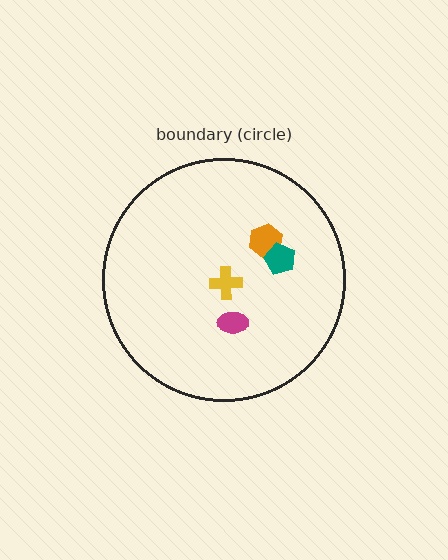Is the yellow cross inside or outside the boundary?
Inside.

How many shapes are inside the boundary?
4 inside, 0 outside.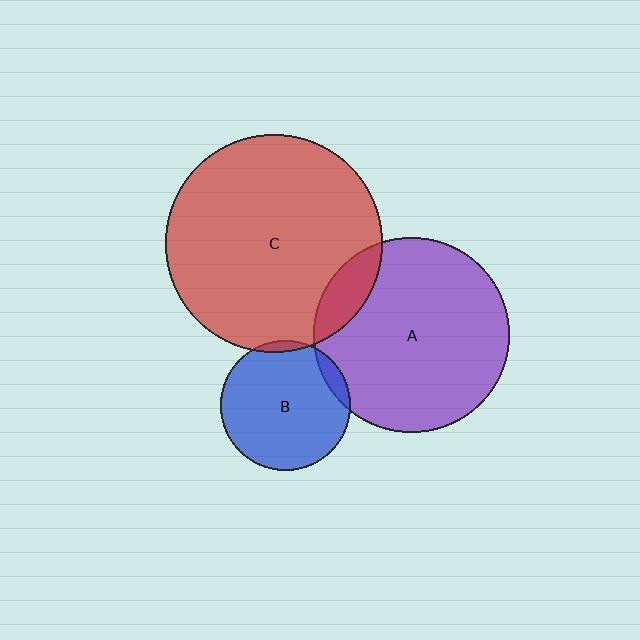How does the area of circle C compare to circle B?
Approximately 2.8 times.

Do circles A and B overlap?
Yes.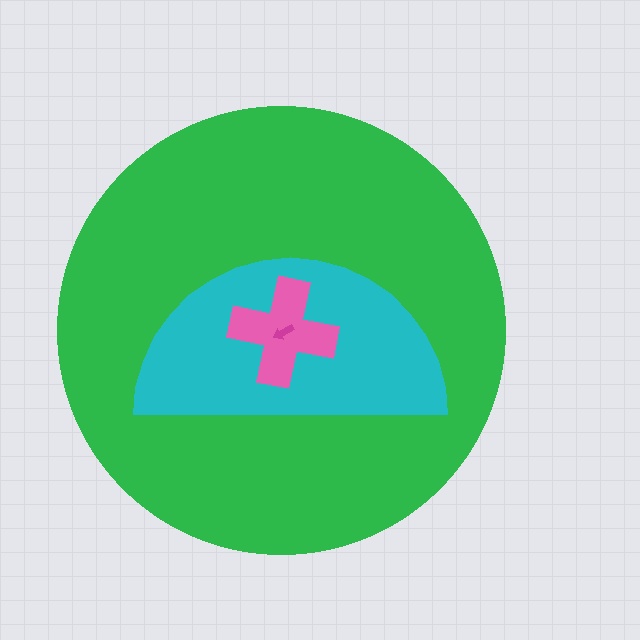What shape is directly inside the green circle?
The cyan semicircle.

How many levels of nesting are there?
4.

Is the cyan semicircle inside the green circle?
Yes.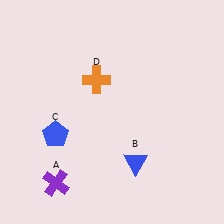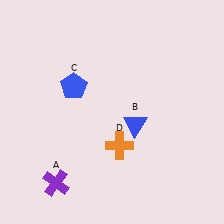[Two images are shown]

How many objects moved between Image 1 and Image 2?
3 objects moved between the two images.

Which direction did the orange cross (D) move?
The orange cross (D) moved down.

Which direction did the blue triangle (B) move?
The blue triangle (B) moved up.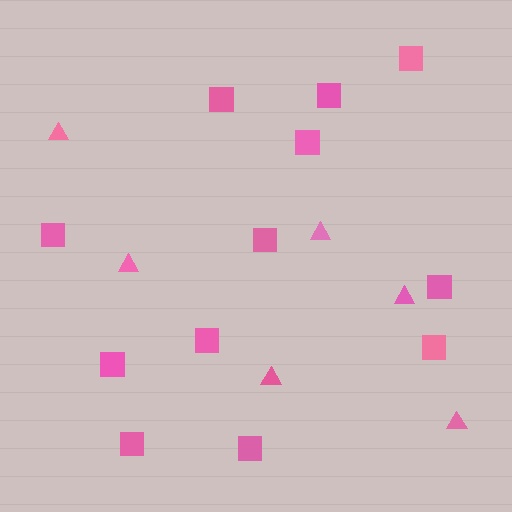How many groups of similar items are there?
There are 2 groups: one group of triangles (6) and one group of squares (12).